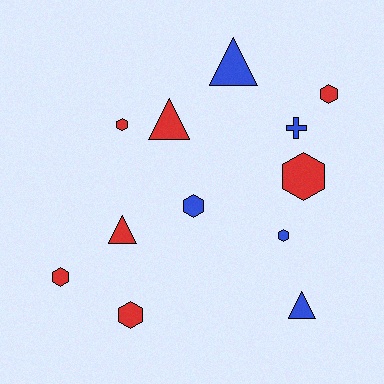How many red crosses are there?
There are no red crosses.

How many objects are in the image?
There are 12 objects.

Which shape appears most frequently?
Hexagon, with 7 objects.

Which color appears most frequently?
Red, with 7 objects.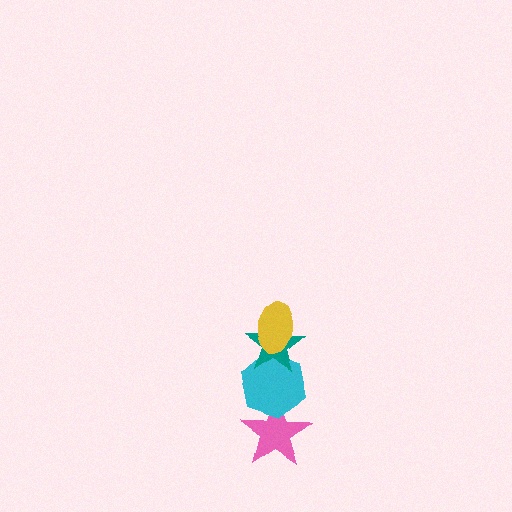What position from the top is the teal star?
The teal star is 2nd from the top.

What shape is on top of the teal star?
The yellow ellipse is on top of the teal star.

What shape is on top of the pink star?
The cyan hexagon is on top of the pink star.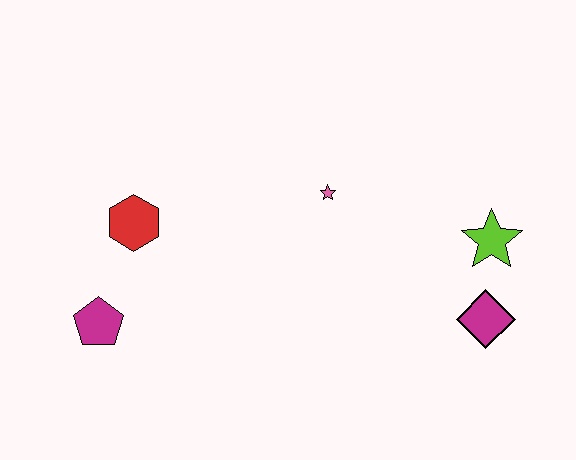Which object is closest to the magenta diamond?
The lime star is closest to the magenta diamond.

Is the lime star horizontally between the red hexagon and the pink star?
No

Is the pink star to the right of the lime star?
No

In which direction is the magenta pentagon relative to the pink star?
The magenta pentagon is to the left of the pink star.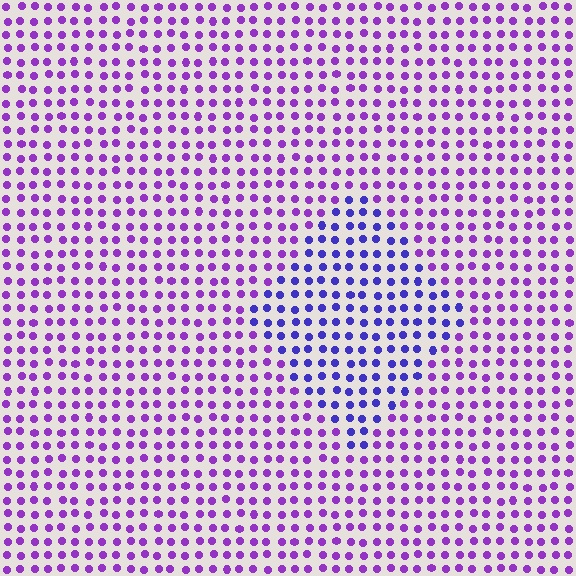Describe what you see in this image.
The image is filled with small purple elements in a uniform arrangement. A diamond-shaped region is visible where the elements are tinted to a slightly different hue, forming a subtle color boundary.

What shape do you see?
I see a diamond.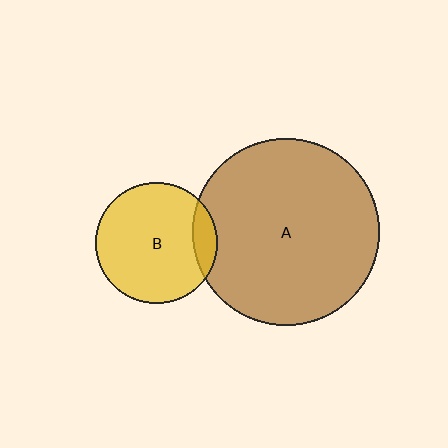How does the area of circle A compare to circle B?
Approximately 2.4 times.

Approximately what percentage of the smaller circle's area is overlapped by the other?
Approximately 10%.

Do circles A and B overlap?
Yes.